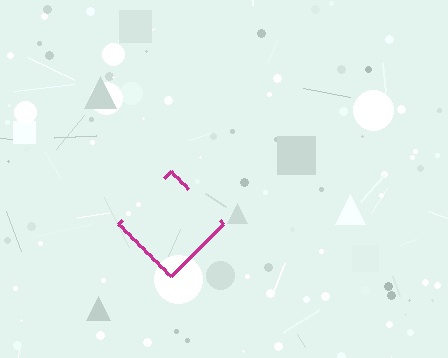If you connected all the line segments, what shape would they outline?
They would outline a diamond.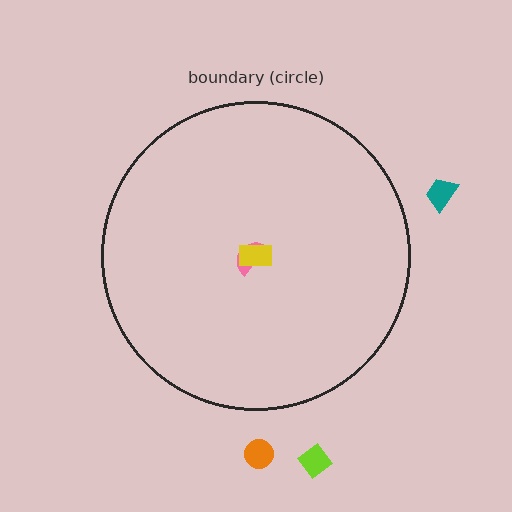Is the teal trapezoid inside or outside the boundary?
Outside.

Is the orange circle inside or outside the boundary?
Outside.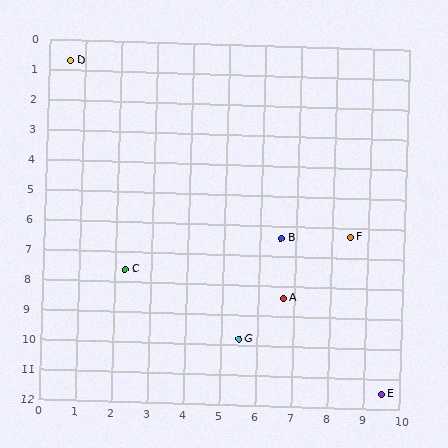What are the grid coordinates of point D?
Point D is at approximately (0.6, 0.7).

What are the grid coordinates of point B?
Point B is at approximately (6.6, 6.4).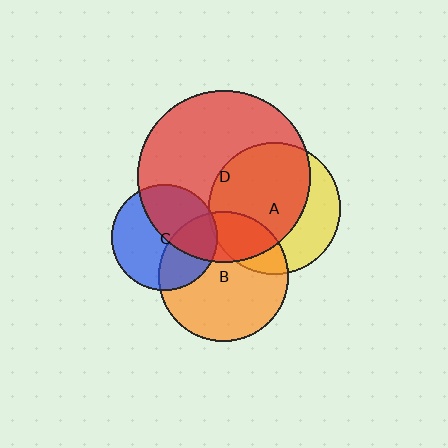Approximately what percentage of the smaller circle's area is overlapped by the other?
Approximately 35%.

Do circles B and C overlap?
Yes.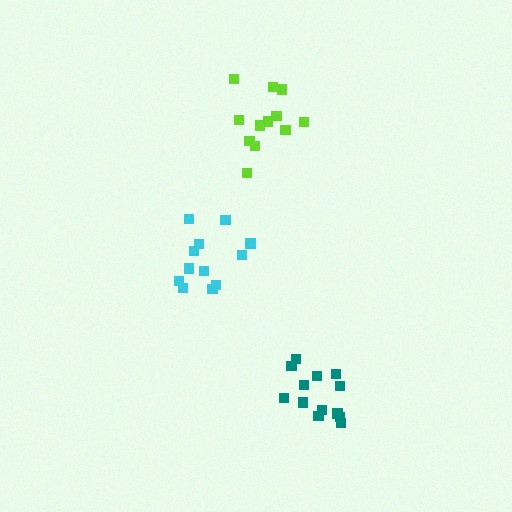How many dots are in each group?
Group 1: 13 dots, Group 2: 12 dots, Group 3: 12 dots (37 total).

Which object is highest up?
The lime cluster is topmost.